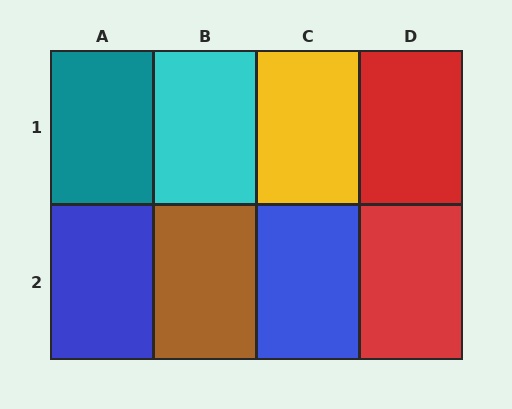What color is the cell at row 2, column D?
Red.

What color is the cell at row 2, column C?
Blue.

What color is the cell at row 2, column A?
Blue.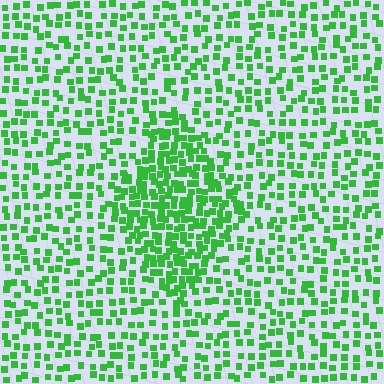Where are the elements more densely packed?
The elements are more densely packed inside the diamond boundary.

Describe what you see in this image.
The image contains small green elements arranged at two different densities. A diamond-shaped region is visible where the elements are more densely packed than the surrounding area.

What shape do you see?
I see a diamond.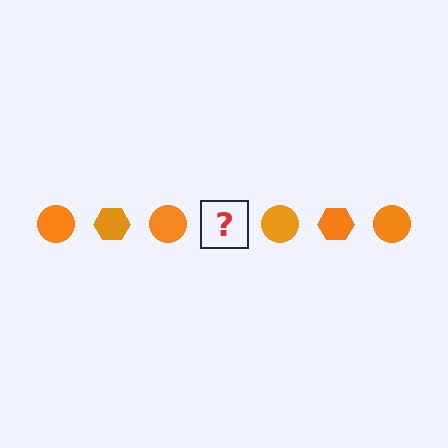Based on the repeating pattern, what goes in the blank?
The blank should be an orange hexagon.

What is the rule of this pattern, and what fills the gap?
The rule is that the pattern cycles through circle, hexagon shapes in orange. The gap should be filled with an orange hexagon.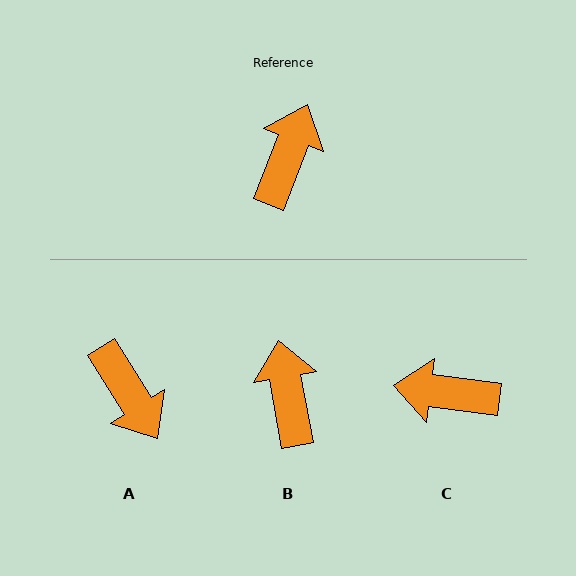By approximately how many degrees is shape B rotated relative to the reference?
Approximately 32 degrees counter-clockwise.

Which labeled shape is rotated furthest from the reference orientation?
A, about 127 degrees away.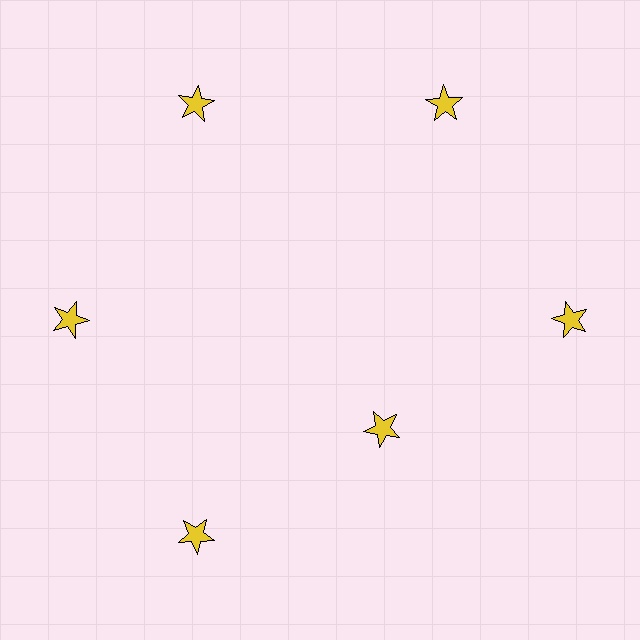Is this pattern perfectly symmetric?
No. The 6 yellow stars are arranged in a ring, but one element near the 5 o'clock position is pulled inward toward the center, breaking the 6-fold rotational symmetry.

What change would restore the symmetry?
The symmetry would be restored by moving it outward, back onto the ring so that all 6 stars sit at equal angles and equal distance from the center.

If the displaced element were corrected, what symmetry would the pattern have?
It would have 6-fold rotational symmetry — the pattern would map onto itself every 60 degrees.